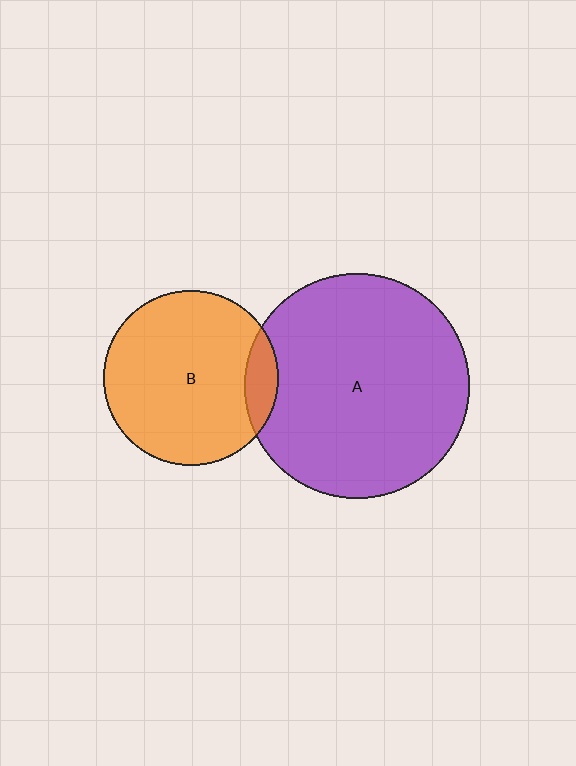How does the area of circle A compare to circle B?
Approximately 1.7 times.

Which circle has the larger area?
Circle A (purple).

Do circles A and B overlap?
Yes.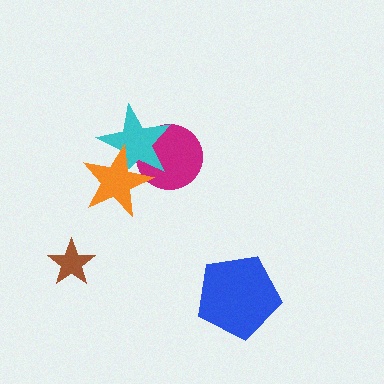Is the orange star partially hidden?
No, no other shape covers it.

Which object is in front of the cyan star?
The orange star is in front of the cyan star.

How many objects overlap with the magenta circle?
2 objects overlap with the magenta circle.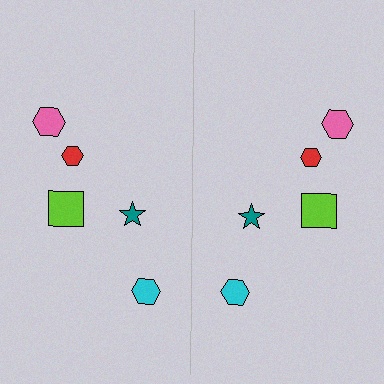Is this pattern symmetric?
Yes, this pattern has bilateral (reflection) symmetry.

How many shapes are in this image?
There are 10 shapes in this image.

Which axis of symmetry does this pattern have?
The pattern has a vertical axis of symmetry running through the center of the image.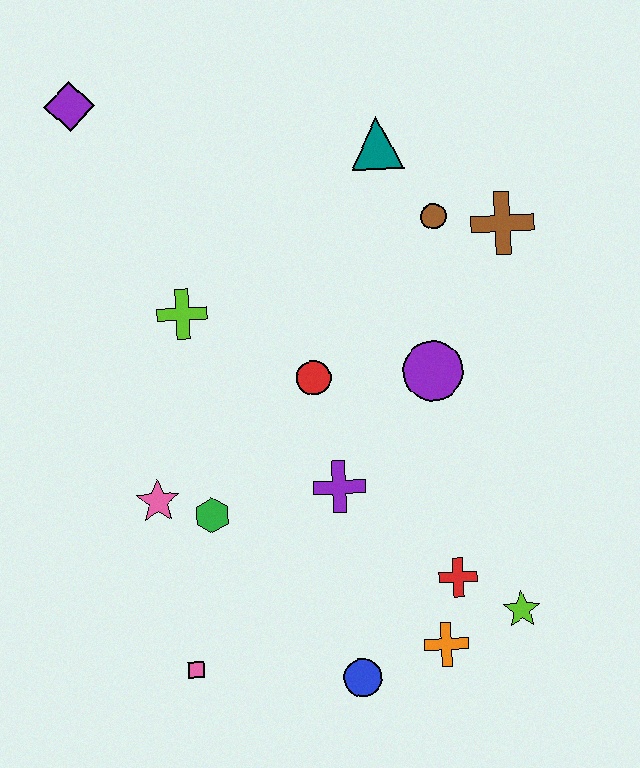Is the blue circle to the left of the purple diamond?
No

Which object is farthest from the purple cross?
The purple diamond is farthest from the purple cross.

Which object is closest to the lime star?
The red cross is closest to the lime star.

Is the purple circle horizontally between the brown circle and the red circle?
Yes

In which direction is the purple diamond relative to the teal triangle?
The purple diamond is to the left of the teal triangle.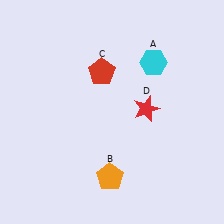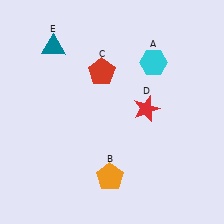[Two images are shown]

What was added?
A teal triangle (E) was added in Image 2.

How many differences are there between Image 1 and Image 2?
There is 1 difference between the two images.